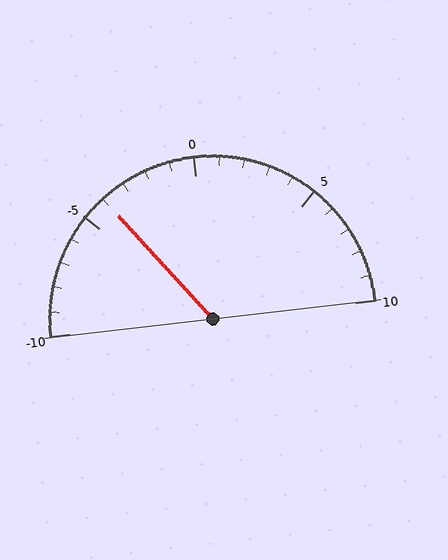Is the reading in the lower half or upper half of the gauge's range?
The reading is in the lower half of the range (-10 to 10).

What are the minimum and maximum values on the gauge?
The gauge ranges from -10 to 10.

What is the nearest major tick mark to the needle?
The nearest major tick mark is -5.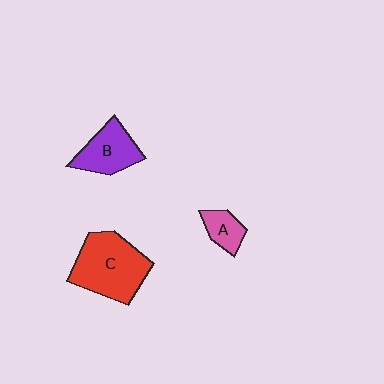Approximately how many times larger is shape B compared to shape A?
Approximately 1.8 times.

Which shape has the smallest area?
Shape A (pink).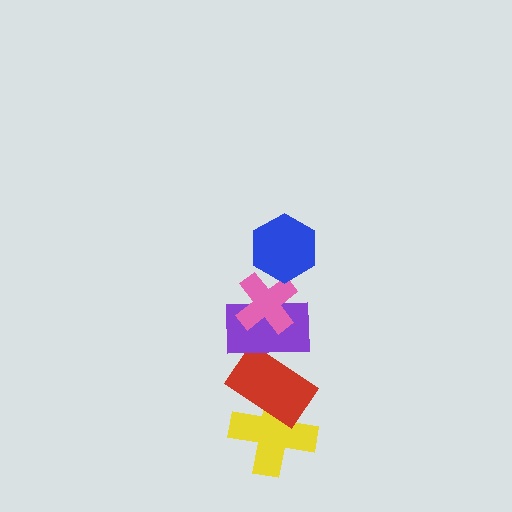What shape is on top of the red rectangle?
The purple rectangle is on top of the red rectangle.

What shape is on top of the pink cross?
The blue hexagon is on top of the pink cross.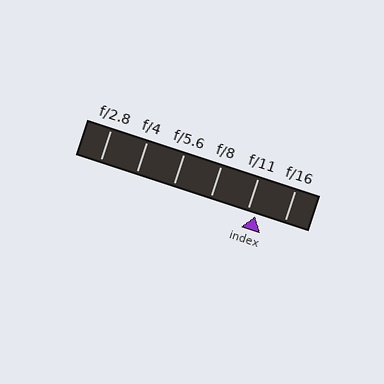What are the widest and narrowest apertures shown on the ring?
The widest aperture shown is f/2.8 and the narrowest is f/16.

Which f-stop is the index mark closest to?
The index mark is closest to f/11.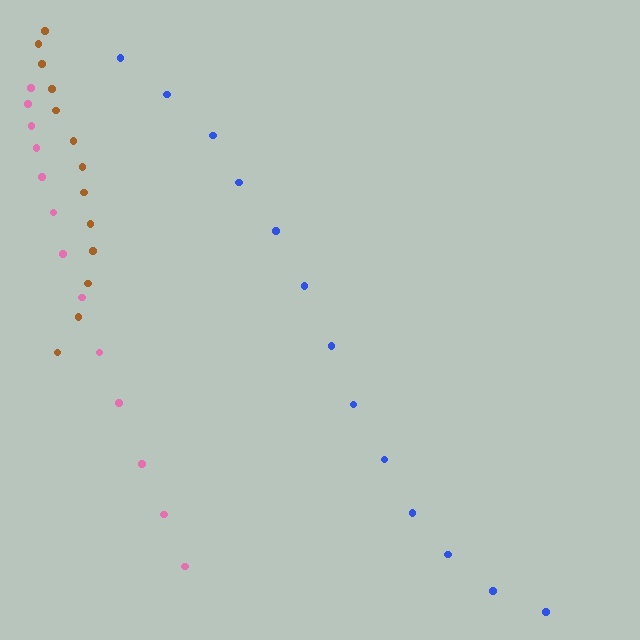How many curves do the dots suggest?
There are 3 distinct paths.